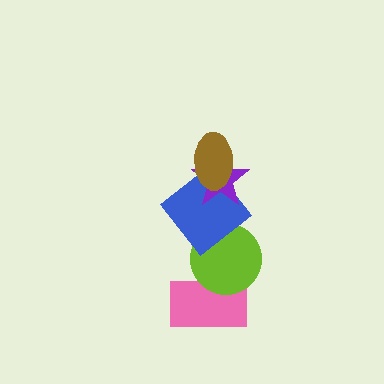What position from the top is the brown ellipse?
The brown ellipse is 1st from the top.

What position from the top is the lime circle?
The lime circle is 4th from the top.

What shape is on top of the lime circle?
The blue diamond is on top of the lime circle.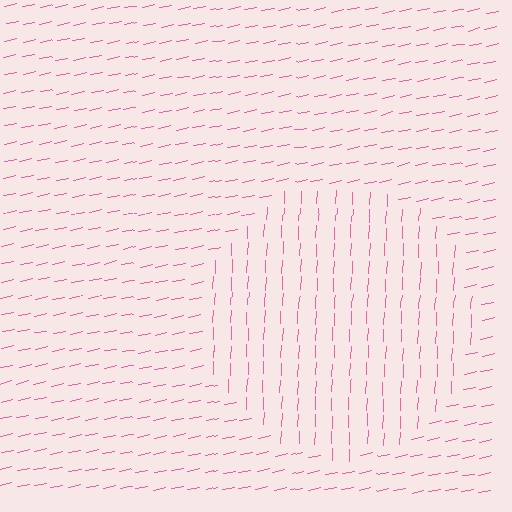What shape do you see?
I see a circle.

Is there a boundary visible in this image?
Yes, there is a texture boundary formed by a change in line orientation.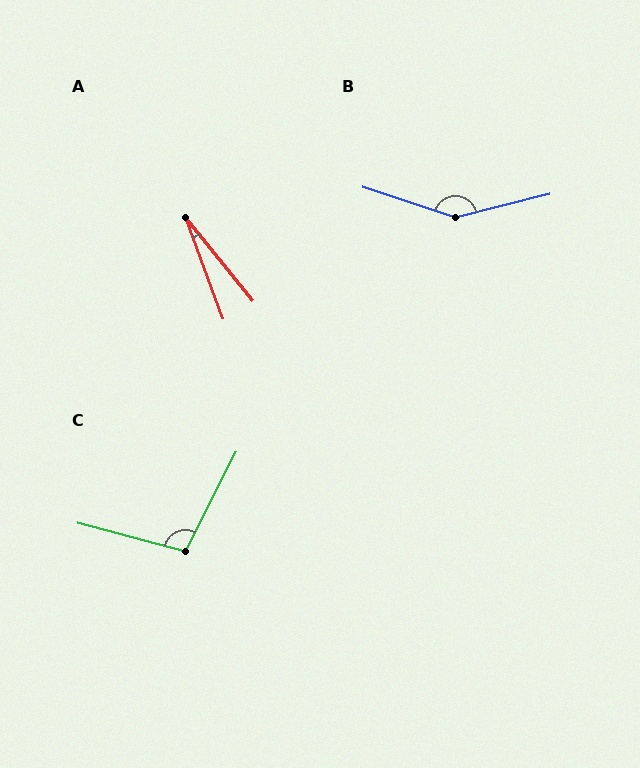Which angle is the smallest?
A, at approximately 19 degrees.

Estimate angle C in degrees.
Approximately 102 degrees.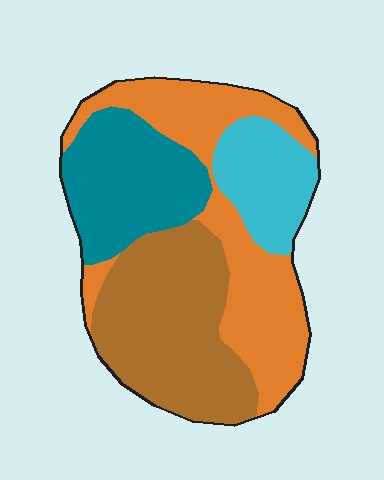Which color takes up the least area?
Cyan, at roughly 15%.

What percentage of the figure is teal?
Teal takes up about one fifth (1/5) of the figure.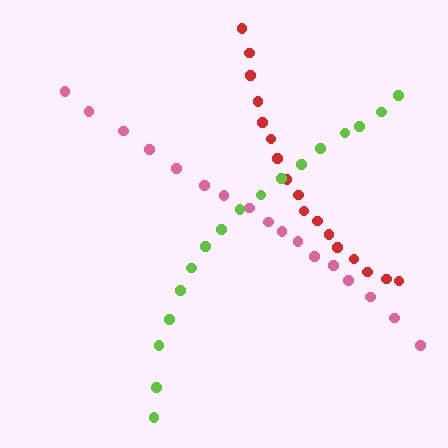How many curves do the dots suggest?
There are 3 distinct paths.